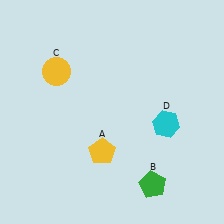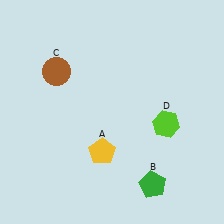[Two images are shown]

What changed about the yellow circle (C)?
In Image 1, C is yellow. In Image 2, it changed to brown.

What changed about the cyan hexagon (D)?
In Image 1, D is cyan. In Image 2, it changed to lime.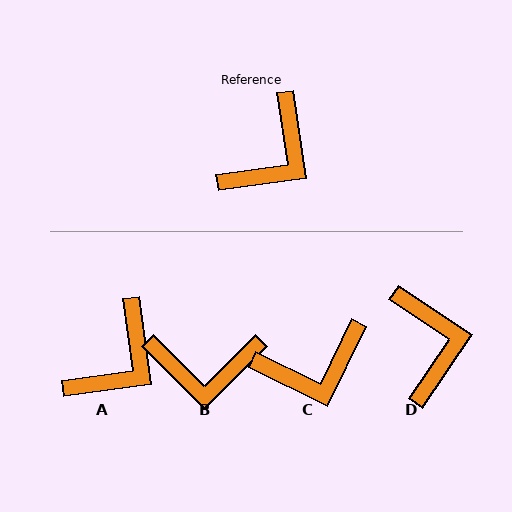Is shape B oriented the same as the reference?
No, it is off by about 53 degrees.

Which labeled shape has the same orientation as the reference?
A.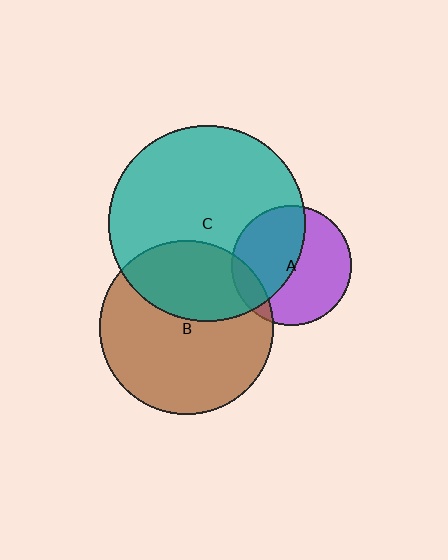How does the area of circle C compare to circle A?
Approximately 2.7 times.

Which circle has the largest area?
Circle C (teal).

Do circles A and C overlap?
Yes.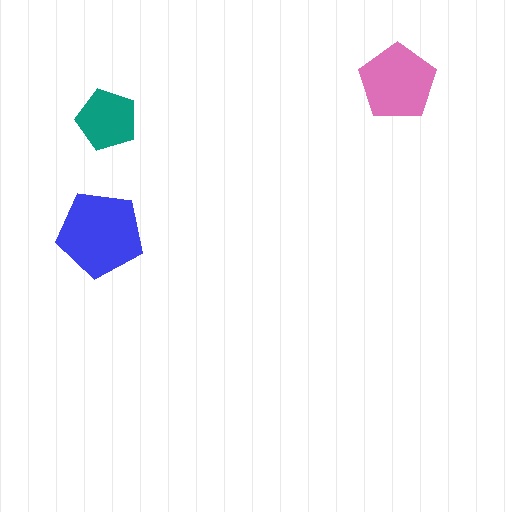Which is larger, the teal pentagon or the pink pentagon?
The pink one.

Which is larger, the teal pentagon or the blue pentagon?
The blue one.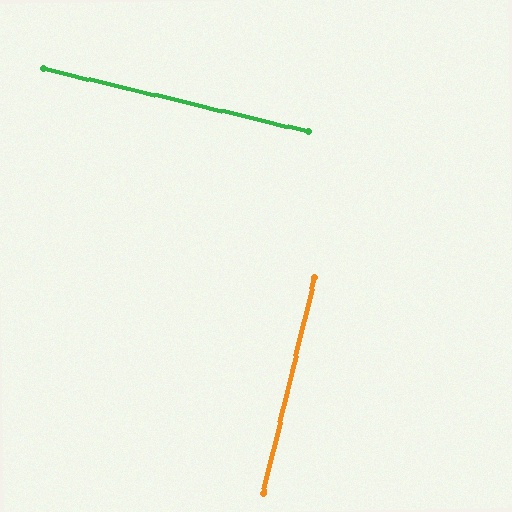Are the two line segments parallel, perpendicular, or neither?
Perpendicular — they meet at approximately 90°.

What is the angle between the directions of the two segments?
Approximately 90 degrees.